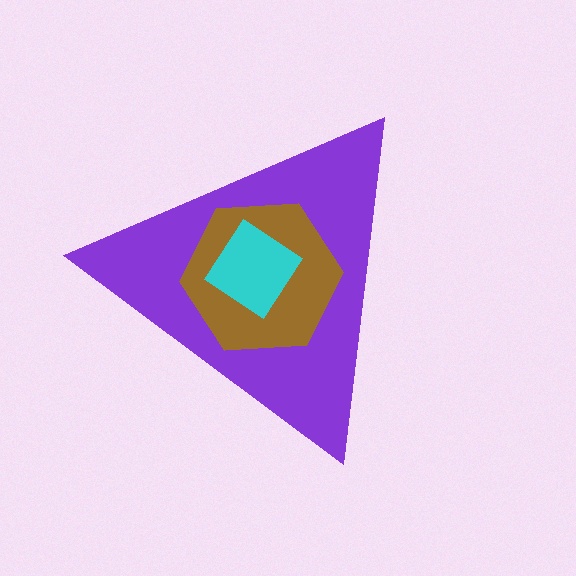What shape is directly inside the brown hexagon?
The cyan diamond.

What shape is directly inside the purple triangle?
The brown hexagon.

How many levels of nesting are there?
3.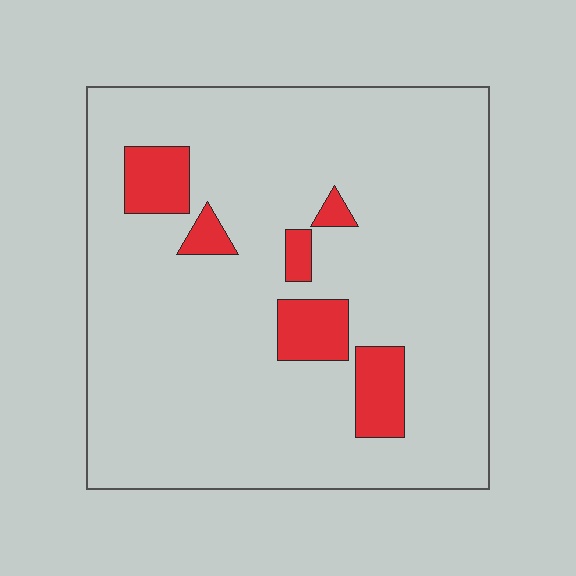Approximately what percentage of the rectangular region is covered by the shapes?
Approximately 10%.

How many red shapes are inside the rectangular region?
6.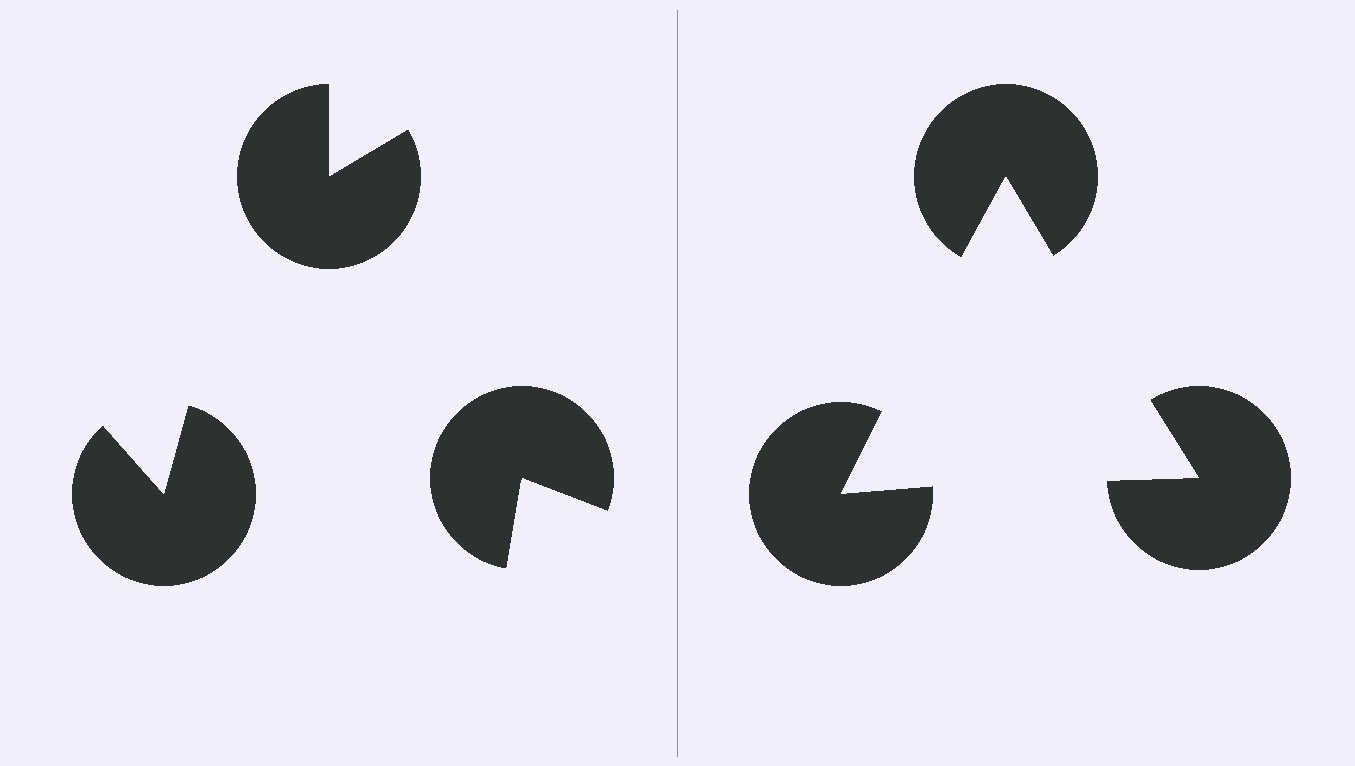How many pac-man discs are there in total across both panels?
6 — 3 on each side.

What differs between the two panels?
The pac-man discs are positioned identically on both sides; only the wedge orientations differ. On the right they align to a triangle; on the left they are misaligned.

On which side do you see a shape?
An illusory triangle appears on the right side. On the left side the wedge cuts are rotated, so no coherent shape forms.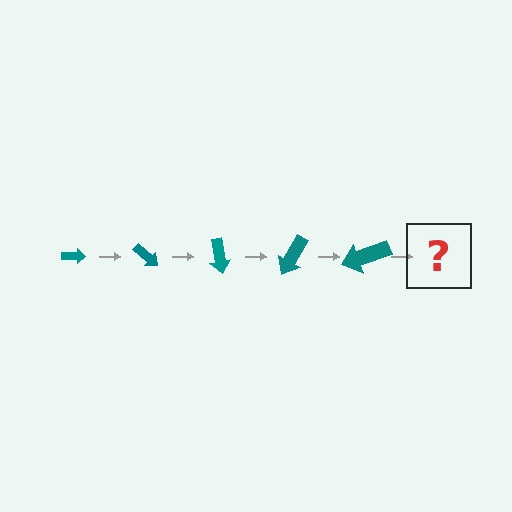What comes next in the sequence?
The next element should be an arrow, larger than the previous one and rotated 200 degrees from the start.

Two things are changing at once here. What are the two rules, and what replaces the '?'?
The two rules are that the arrow grows larger each step and it rotates 40 degrees each step. The '?' should be an arrow, larger than the previous one and rotated 200 degrees from the start.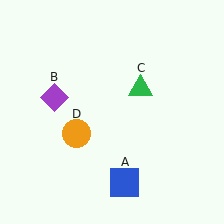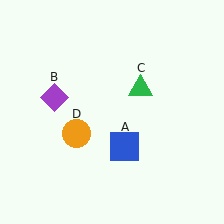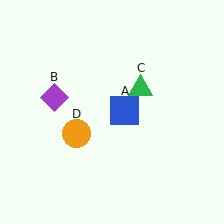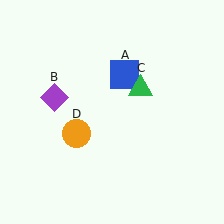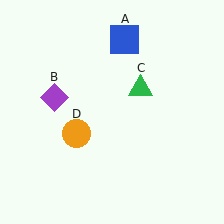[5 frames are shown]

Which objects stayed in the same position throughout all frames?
Purple diamond (object B) and green triangle (object C) and orange circle (object D) remained stationary.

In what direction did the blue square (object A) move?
The blue square (object A) moved up.